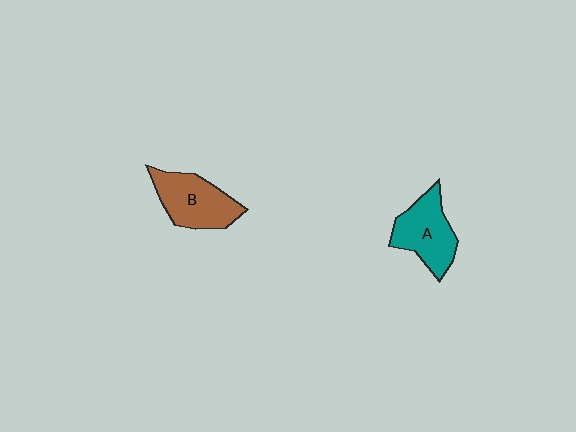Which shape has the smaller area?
Shape A (teal).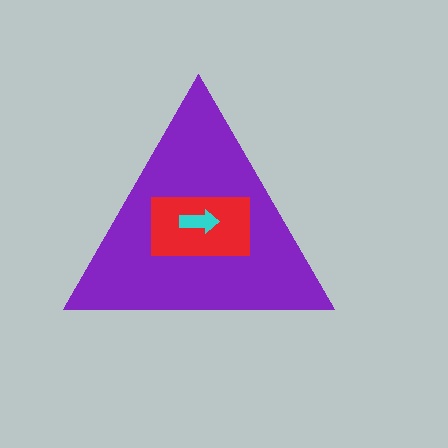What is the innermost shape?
The cyan arrow.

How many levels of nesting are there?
3.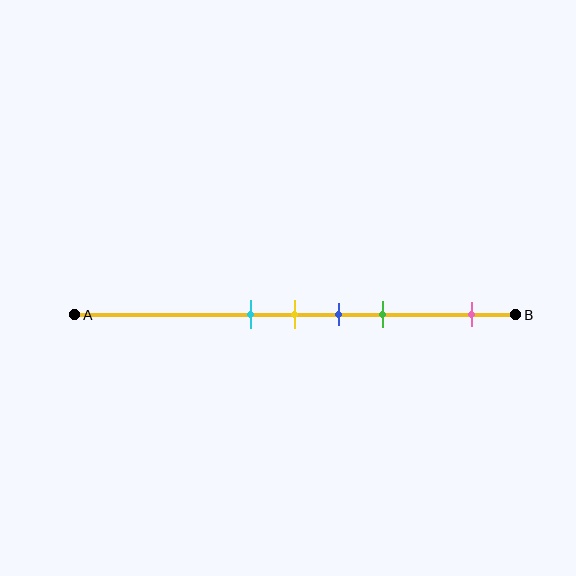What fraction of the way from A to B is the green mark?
The green mark is approximately 70% (0.7) of the way from A to B.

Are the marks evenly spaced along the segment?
No, the marks are not evenly spaced.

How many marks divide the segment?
There are 5 marks dividing the segment.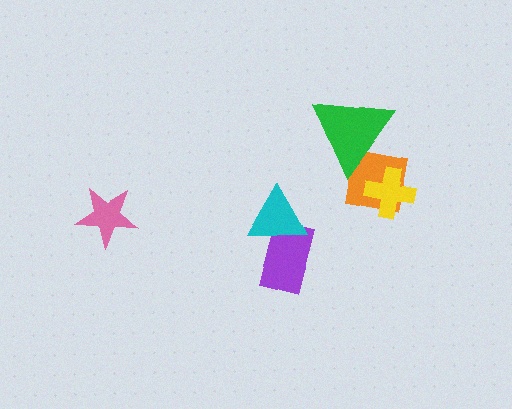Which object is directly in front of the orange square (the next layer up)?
The green triangle is directly in front of the orange square.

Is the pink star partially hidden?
No, no other shape covers it.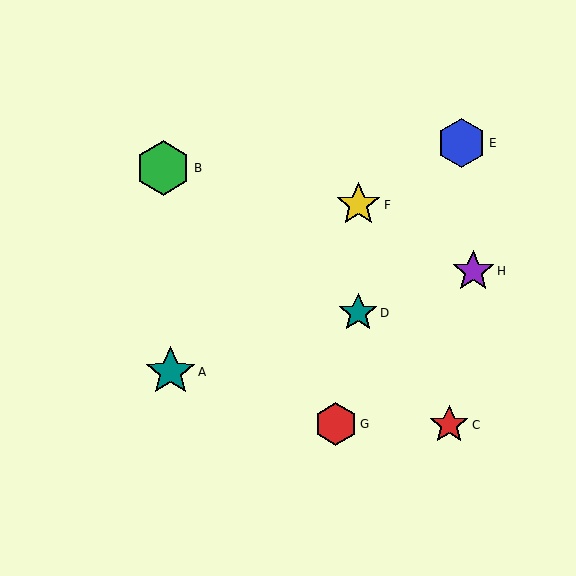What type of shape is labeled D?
Shape D is a teal star.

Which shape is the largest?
The green hexagon (labeled B) is the largest.